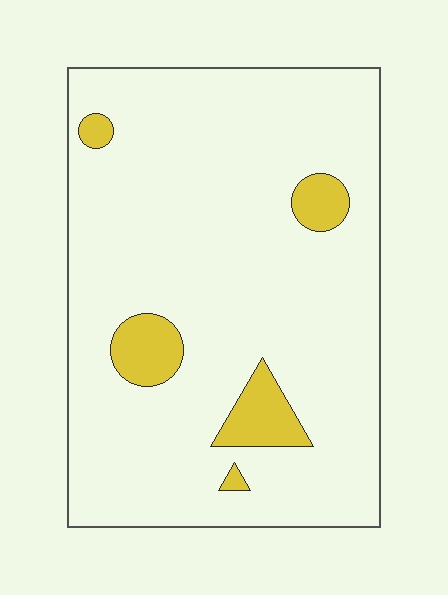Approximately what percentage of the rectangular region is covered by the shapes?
Approximately 10%.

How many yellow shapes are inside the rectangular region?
5.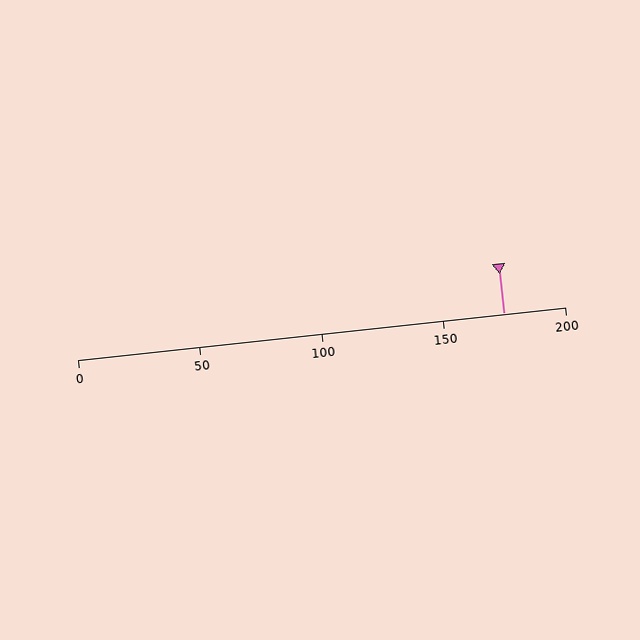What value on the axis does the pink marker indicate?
The marker indicates approximately 175.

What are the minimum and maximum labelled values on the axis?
The axis runs from 0 to 200.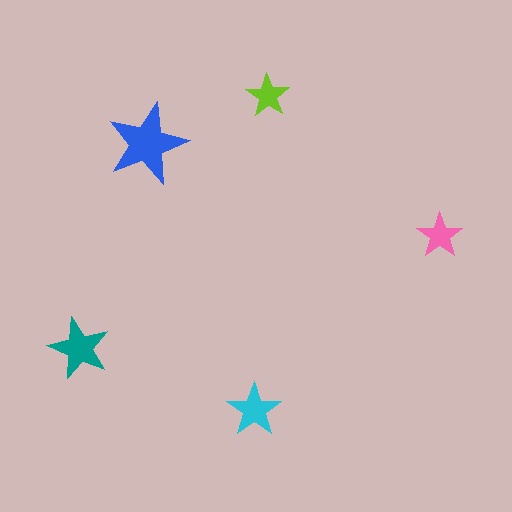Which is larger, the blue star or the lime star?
The blue one.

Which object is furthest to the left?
The teal star is leftmost.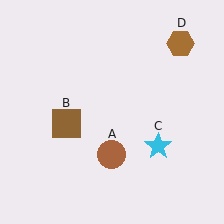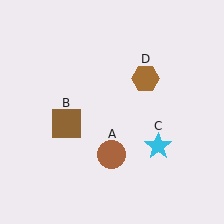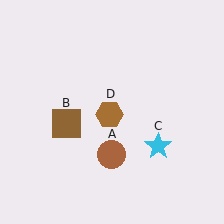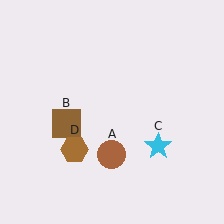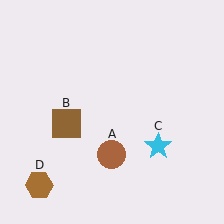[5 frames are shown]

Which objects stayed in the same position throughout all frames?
Brown circle (object A) and brown square (object B) and cyan star (object C) remained stationary.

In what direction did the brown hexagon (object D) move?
The brown hexagon (object D) moved down and to the left.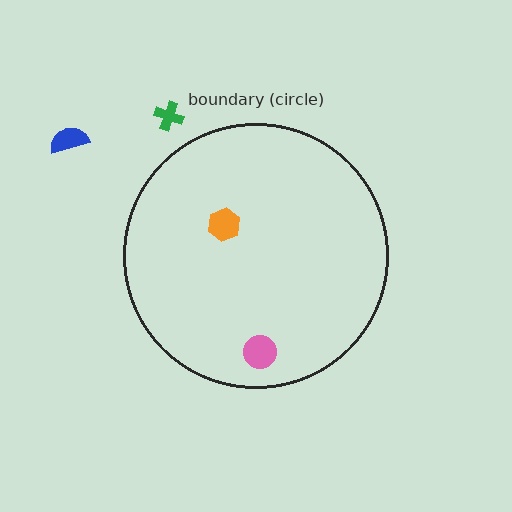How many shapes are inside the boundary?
2 inside, 2 outside.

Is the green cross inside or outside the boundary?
Outside.